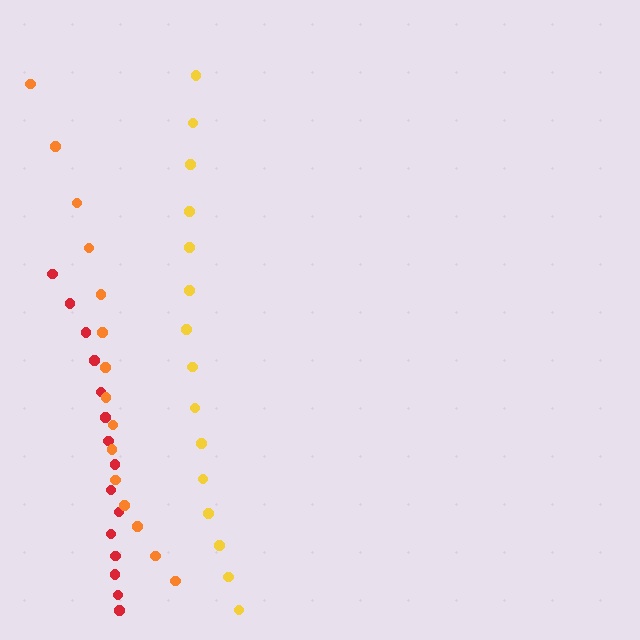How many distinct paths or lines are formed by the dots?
There are 3 distinct paths.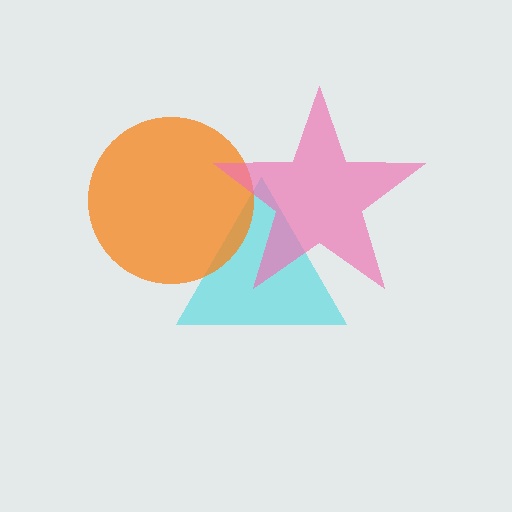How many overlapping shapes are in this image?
There are 3 overlapping shapes in the image.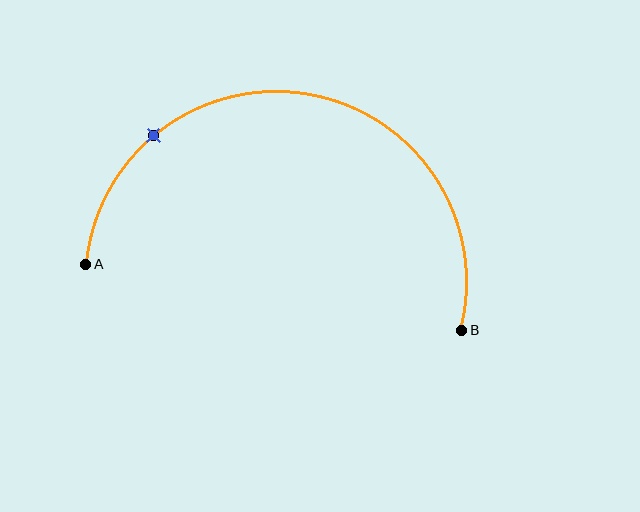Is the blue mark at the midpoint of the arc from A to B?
No. The blue mark lies on the arc but is closer to endpoint A. The arc midpoint would be at the point on the curve equidistant along the arc from both A and B.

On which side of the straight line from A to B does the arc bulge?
The arc bulges above the straight line connecting A and B.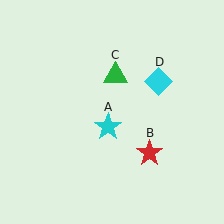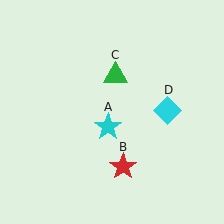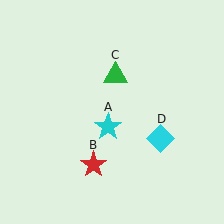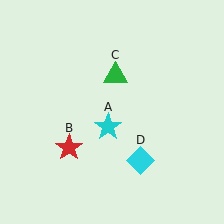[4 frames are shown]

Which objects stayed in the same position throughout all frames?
Cyan star (object A) and green triangle (object C) remained stationary.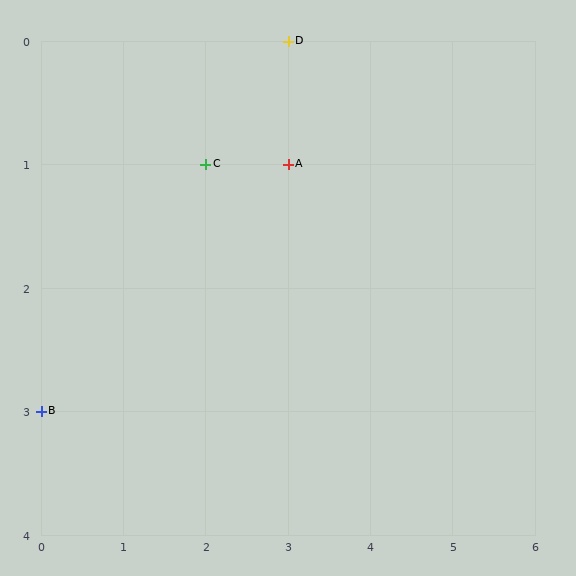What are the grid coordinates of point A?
Point A is at grid coordinates (3, 1).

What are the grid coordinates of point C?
Point C is at grid coordinates (2, 1).